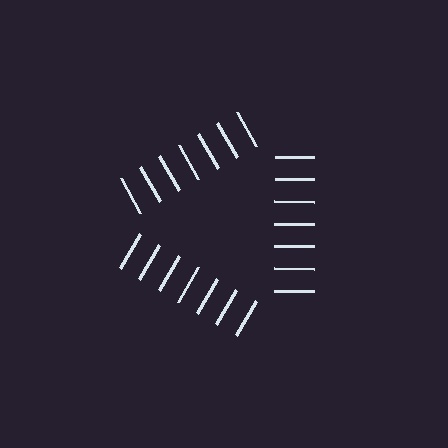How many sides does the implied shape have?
3 sides — the line-ends trace a triangle.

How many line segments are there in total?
21 — 7 along each of the 3 edges.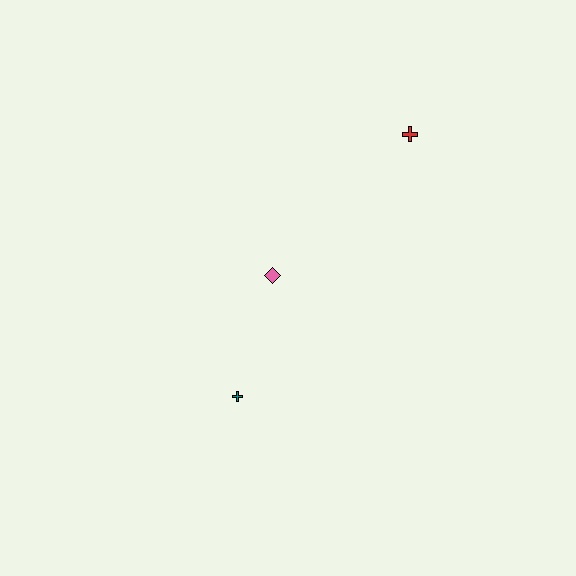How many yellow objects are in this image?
There are no yellow objects.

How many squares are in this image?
There are no squares.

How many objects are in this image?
There are 3 objects.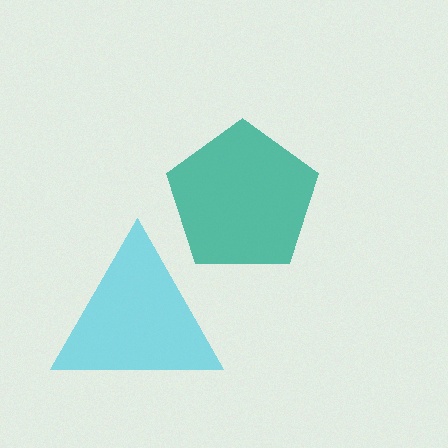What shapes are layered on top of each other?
The layered shapes are: a teal pentagon, a cyan triangle.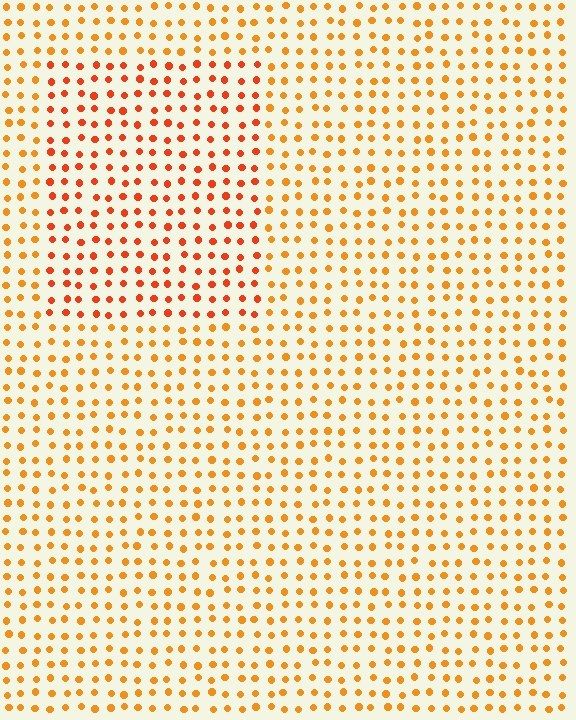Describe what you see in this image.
The image is filled with small orange elements in a uniform arrangement. A rectangle-shaped region is visible where the elements are tinted to a slightly different hue, forming a subtle color boundary.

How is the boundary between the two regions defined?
The boundary is defined purely by a slight shift in hue (about 24 degrees). Spacing, size, and orientation are identical on both sides.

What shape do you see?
I see a rectangle.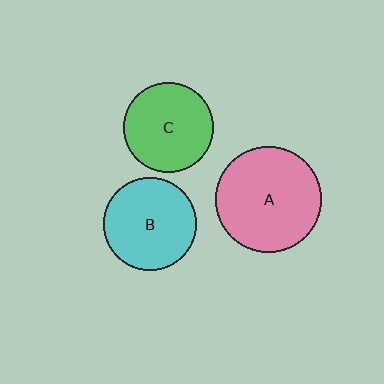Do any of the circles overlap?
No, none of the circles overlap.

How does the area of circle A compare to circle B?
Approximately 1.3 times.